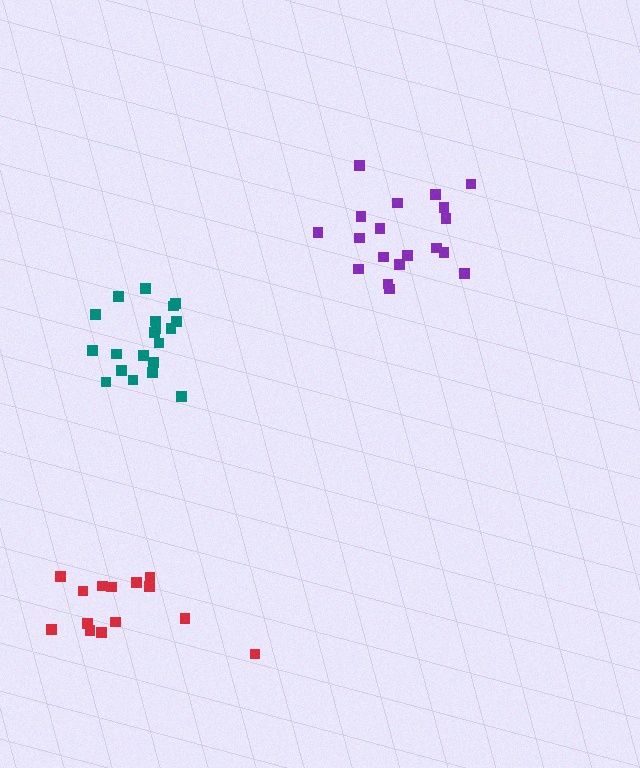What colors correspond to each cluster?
The clusters are colored: purple, red, teal.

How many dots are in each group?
Group 1: 19 dots, Group 2: 14 dots, Group 3: 20 dots (53 total).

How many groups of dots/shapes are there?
There are 3 groups.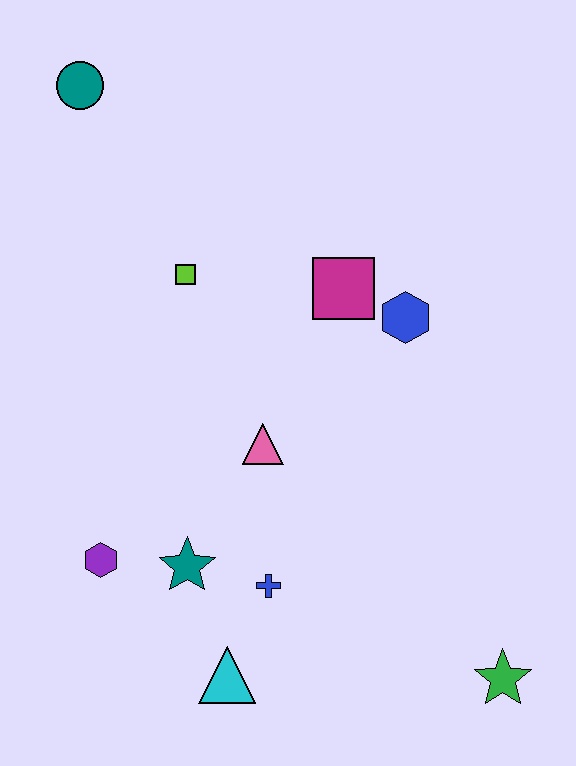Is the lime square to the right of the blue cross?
No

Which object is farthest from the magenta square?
The green star is farthest from the magenta square.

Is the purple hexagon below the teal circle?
Yes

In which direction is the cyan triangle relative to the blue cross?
The cyan triangle is below the blue cross.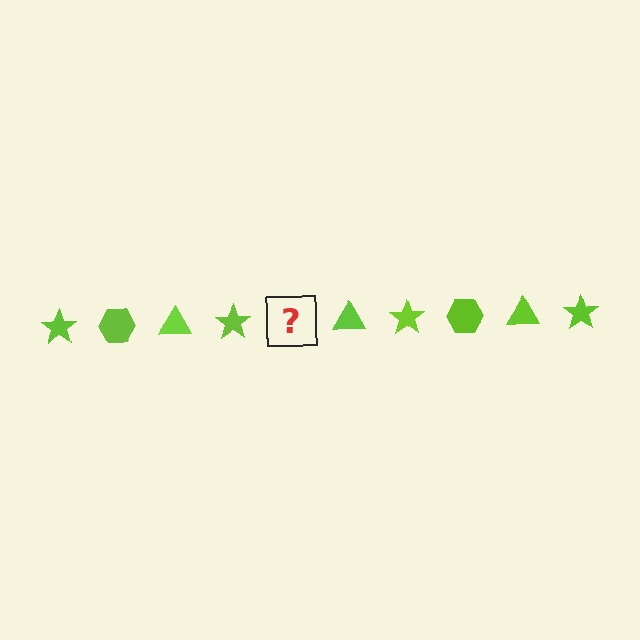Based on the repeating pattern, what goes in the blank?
The blank should be a lime hexagon.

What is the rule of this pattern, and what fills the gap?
The rule is that the pattern cycles through star, hexagon, triangle shapes in lime. The gap should be filled with a lime hexagon.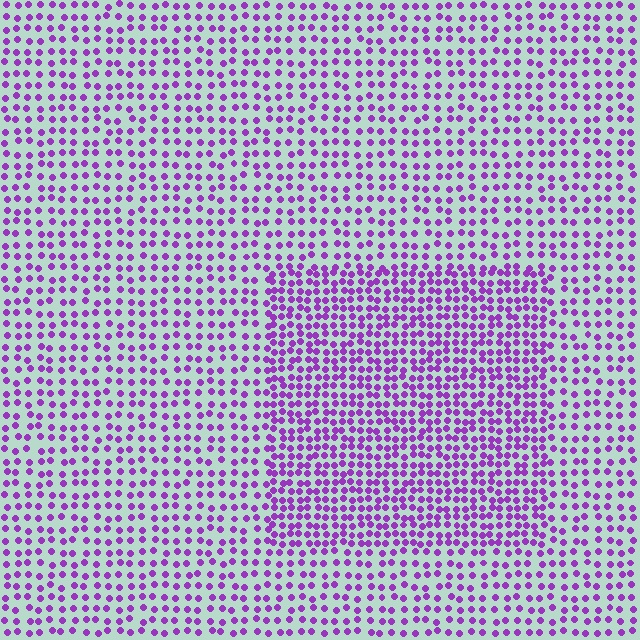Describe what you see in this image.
The image contains small purple elements arranged at two different densities. A rectangle-shaped region is visible where the elements are more densely packed than the surrounding area.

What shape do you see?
I see a rectangle.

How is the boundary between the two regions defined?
The boundary is defined by a change in element density (approximately 1.7x ratio). All elements are the same color, size, and shape.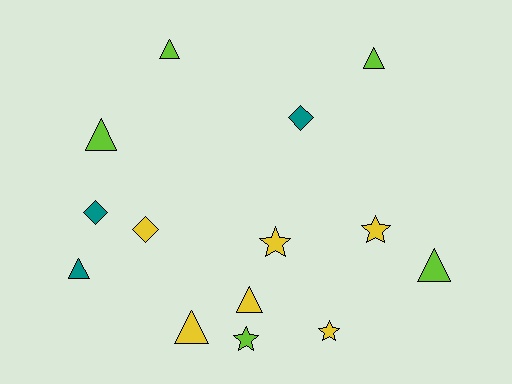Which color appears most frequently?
Yellow, with 6 objects.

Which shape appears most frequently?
Triangle, with 7 objects.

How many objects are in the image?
There are 14 objects.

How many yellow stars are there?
There are 3 yellow stars.